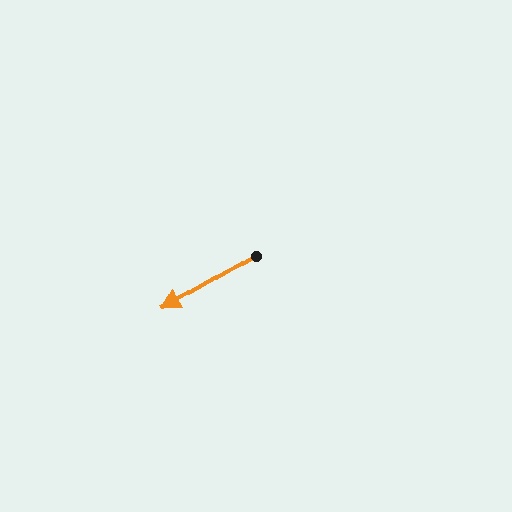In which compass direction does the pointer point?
Southwest.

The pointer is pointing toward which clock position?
Roughly 8 o'clock.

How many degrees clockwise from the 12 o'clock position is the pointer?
Approximately 239 degrees.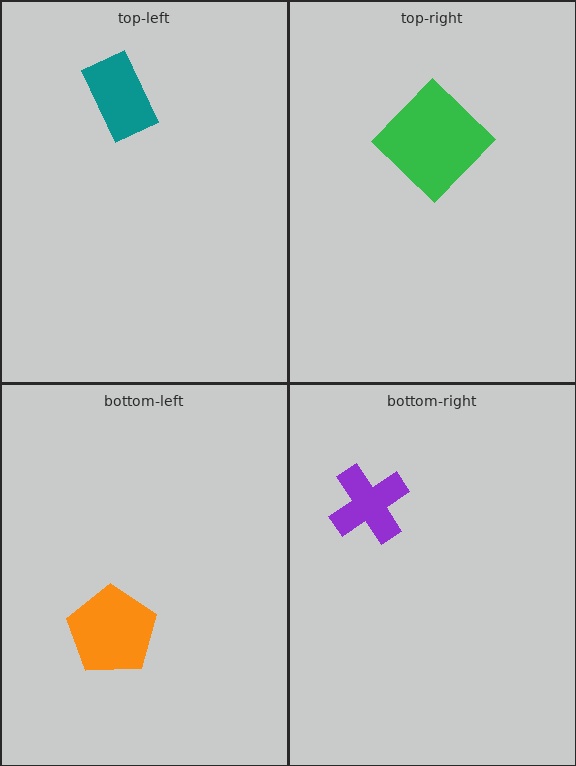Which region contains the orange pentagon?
The bottom-left region.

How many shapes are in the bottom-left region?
1.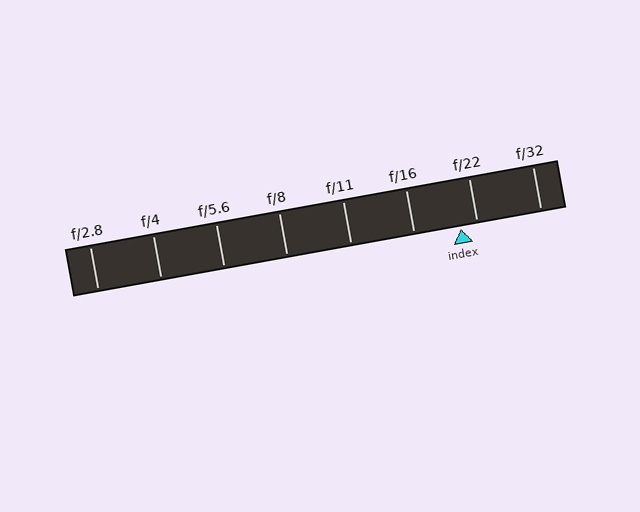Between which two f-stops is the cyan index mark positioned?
The index mark is between f/16 and f/22.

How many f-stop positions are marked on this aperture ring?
There are 8 f-stop positions marked.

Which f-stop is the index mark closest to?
The index mark is closest to f/22.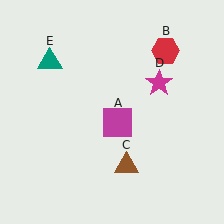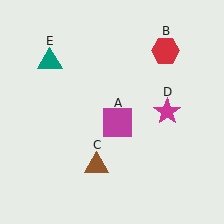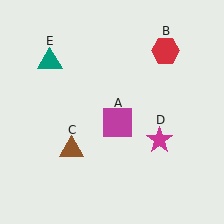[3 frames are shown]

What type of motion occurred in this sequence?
The brown triangle (object C), magenta star (object D) rotated clockwise around the center of the scene.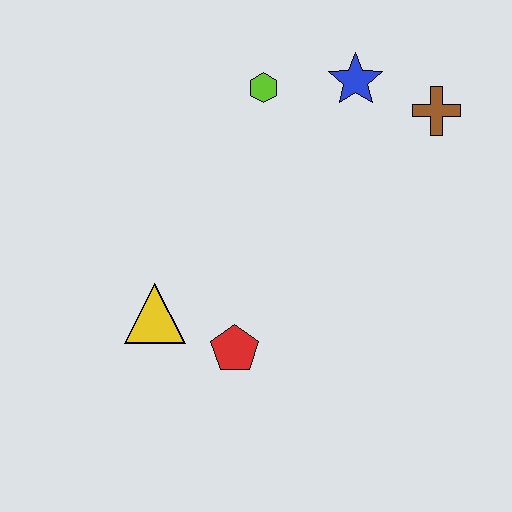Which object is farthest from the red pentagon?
The brown cross is farthest from the red pentagon.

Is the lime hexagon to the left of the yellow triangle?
No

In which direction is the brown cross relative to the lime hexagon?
The brown cross is to the right of the lime hexagon.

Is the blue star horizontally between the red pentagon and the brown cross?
Yes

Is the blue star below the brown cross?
No